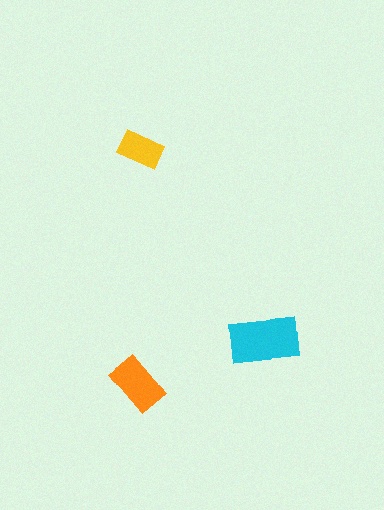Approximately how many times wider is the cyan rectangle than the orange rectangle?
About 1.5 times wider.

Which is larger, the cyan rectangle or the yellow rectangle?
The cyan one.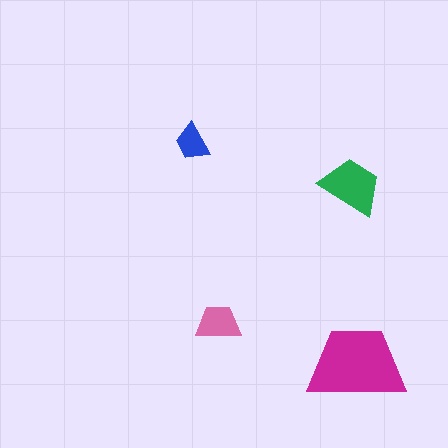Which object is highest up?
The blue trapezoid is topmost.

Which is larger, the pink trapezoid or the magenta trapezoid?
The magenta one.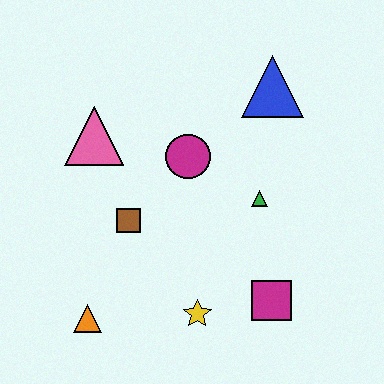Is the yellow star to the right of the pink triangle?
Yes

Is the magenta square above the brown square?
No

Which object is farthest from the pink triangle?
The magenta square is farthest from the pink triangle.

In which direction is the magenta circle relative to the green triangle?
The magenta circle is to the left of the green triangle.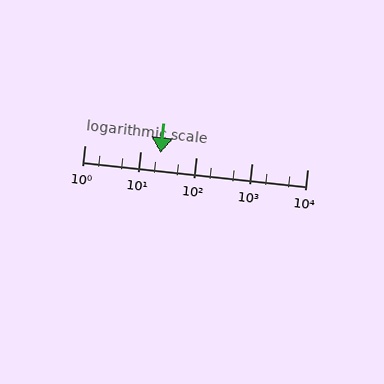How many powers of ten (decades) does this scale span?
The scale spans 4 decades, from 1 to 10000.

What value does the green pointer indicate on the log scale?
The pointer indicates approximately 23.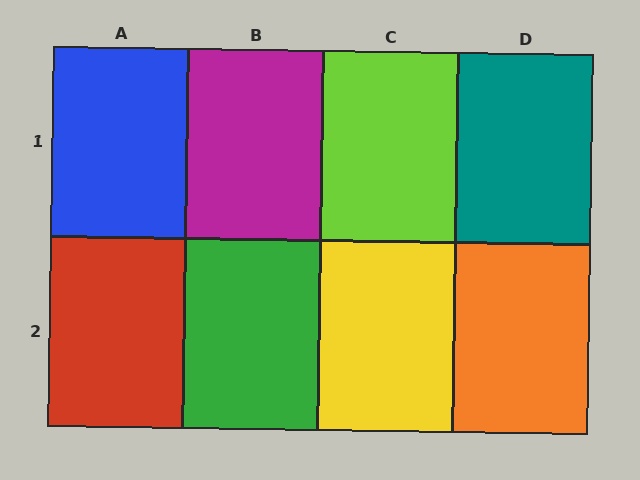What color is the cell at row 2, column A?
Red.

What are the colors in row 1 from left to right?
Blue, magenta, lime, teal.